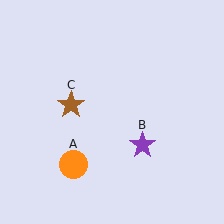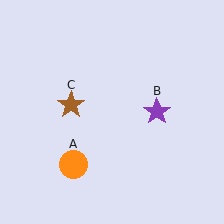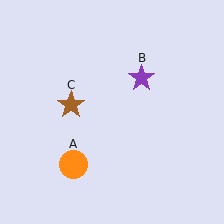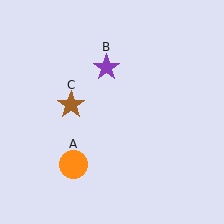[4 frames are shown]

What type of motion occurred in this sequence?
The purple star (object B) rotated counterclockwise around the center of the scene.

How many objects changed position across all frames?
1 object changed position: purple star (object B).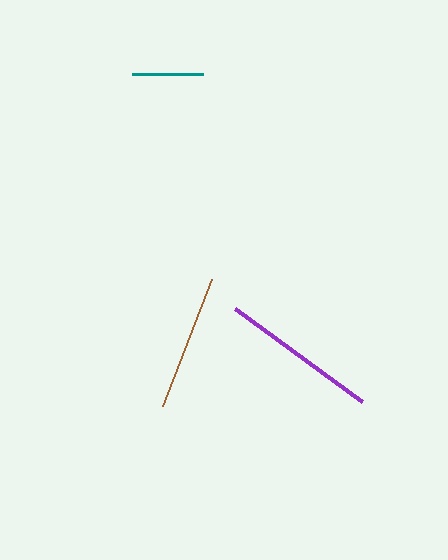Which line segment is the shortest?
The teal line is the shortest at approximately 71 pixels.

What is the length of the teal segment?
The teal segment is approximately 71 pixels long.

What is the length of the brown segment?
The brown segment is approximately 136 pixels long.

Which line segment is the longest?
The purple line is the longest at approximately 158 pixels.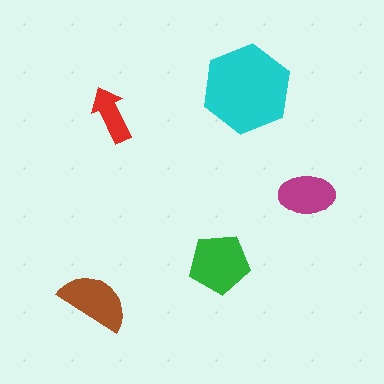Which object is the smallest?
The red arrow.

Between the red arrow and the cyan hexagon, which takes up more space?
The cyan hexagon.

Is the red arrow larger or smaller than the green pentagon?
Smaller.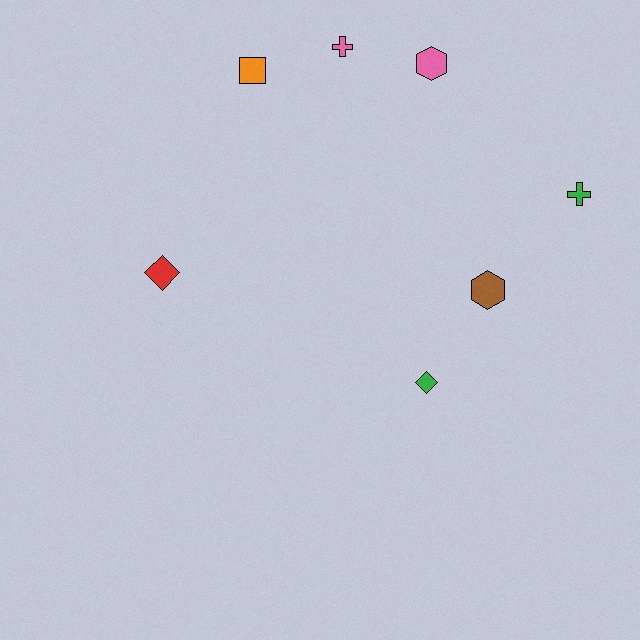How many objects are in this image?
There are 7 objects.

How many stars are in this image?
There are no stars.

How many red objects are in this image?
There is 1 red object.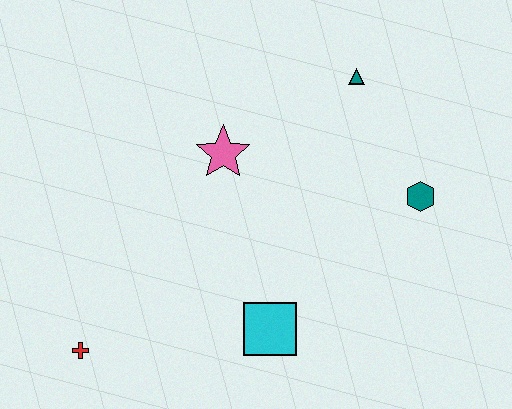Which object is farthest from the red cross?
The teal triangle is farthest from the red cross.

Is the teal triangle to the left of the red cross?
No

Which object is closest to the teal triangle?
The teal hexagon is closest to the teal triangle.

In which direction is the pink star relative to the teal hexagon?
The pink star is to the left of the teal hexagon.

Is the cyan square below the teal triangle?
Yes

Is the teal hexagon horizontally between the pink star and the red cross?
No